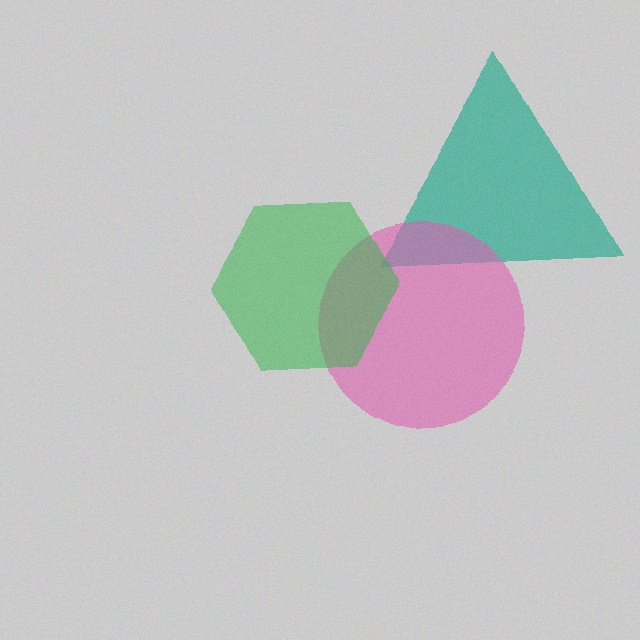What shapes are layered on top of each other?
The layered shapes are: a teal triangle, a pink circle, a green hexagon.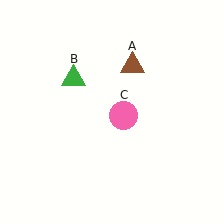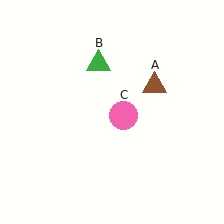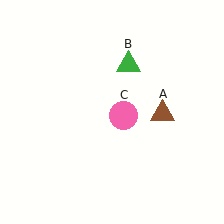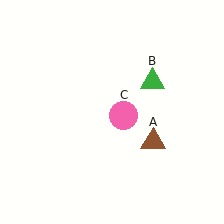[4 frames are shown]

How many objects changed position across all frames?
2 objects changed position: brown triangle (object A), green triangle (object B).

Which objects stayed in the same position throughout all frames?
Pink circle (object C) remained stationary.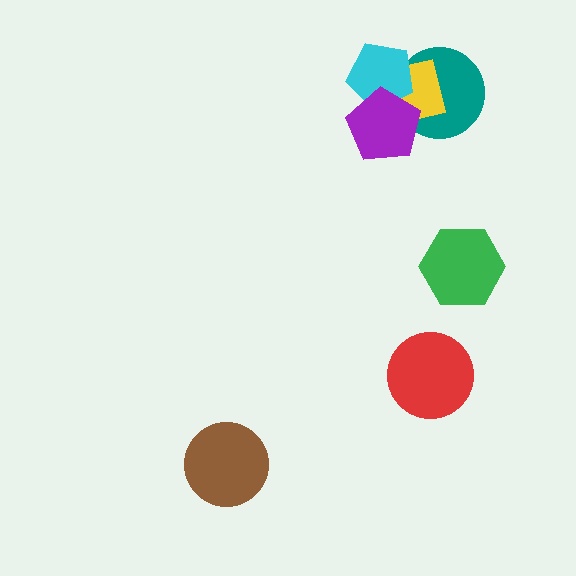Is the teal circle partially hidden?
Yes, it is partially covered by another shape.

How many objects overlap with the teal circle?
3 objects overlap with the teal circle.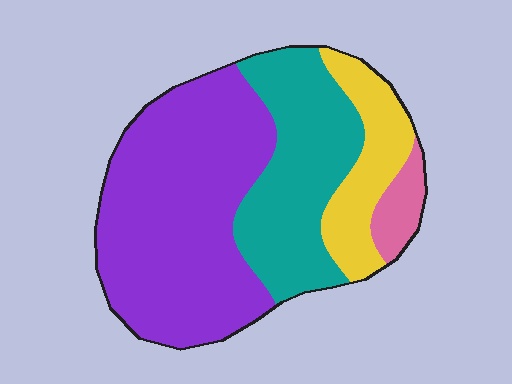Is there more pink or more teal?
Teal.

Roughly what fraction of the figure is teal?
Teal takes up about one quarter (1/4) of the figure.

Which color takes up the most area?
Purple, at roughly 50%.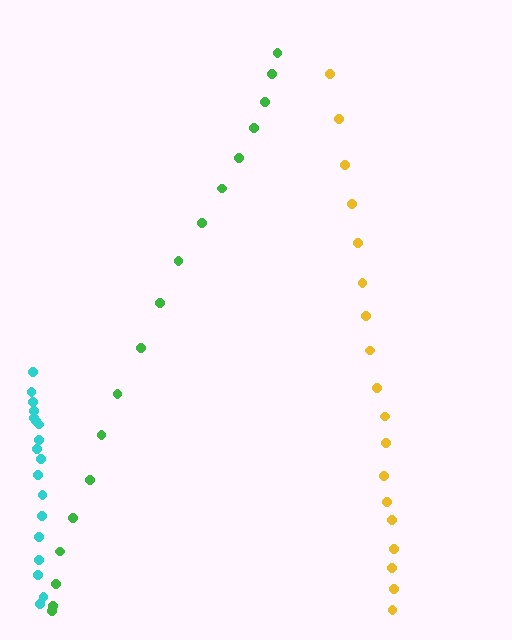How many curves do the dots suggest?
There are 3 distinct paths.